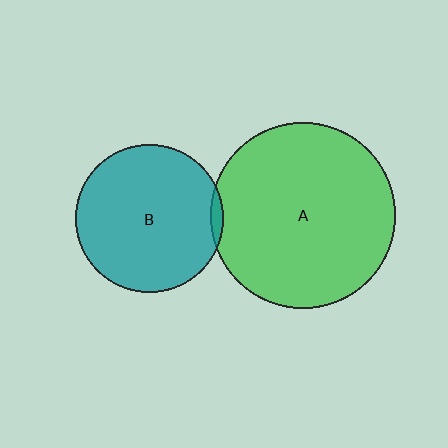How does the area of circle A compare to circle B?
Approximately 1.6 times.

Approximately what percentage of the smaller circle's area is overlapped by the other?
Approximately 5%.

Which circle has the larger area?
Circle A (green).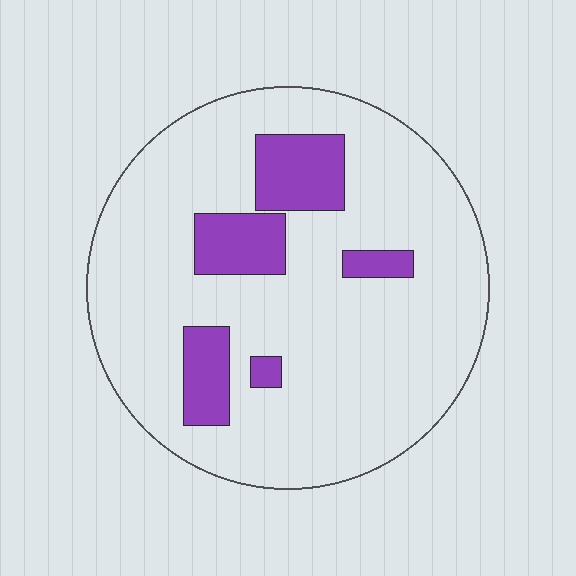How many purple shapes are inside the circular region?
5.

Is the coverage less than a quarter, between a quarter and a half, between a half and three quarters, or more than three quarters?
Less than a quarter.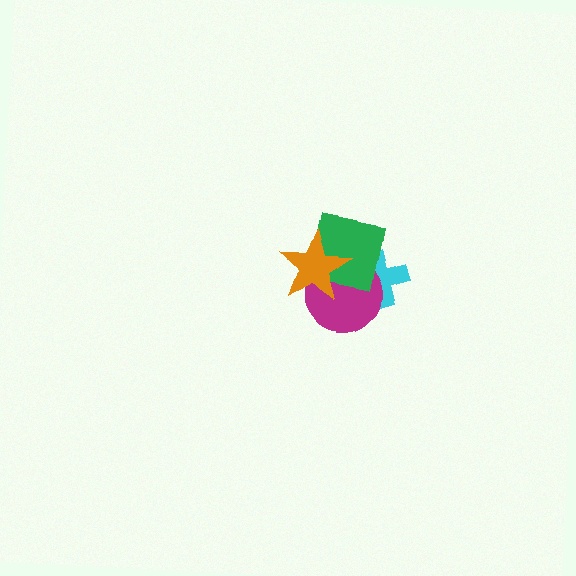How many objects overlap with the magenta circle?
3 objects overlap with the magenta circle.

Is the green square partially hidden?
Yes, it is partially covered by another shape.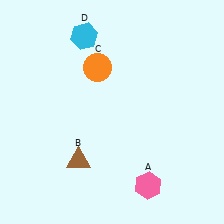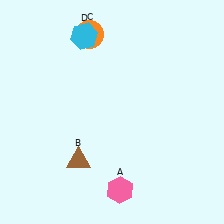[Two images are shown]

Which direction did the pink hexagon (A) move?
The pink hexagon (A) moved left.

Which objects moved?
The objects that moved are: the pink hexagon (A), the orange circle (C).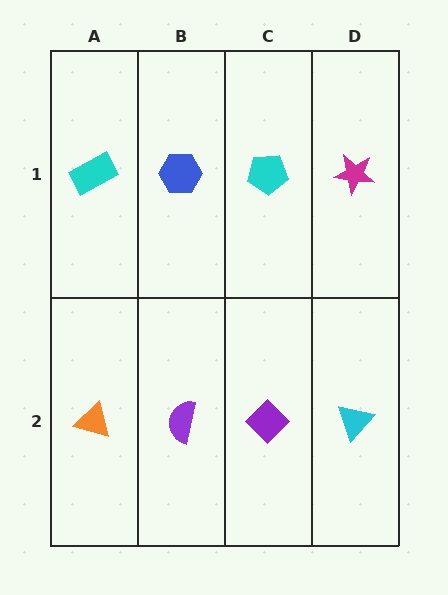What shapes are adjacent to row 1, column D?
A cyan triangle (row 2, column D), a cyan pentagon (row 1, column C).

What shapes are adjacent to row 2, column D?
A magenta star (row 1, column D), a purple diamond (row 2, column C).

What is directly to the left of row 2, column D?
A purple diamond.